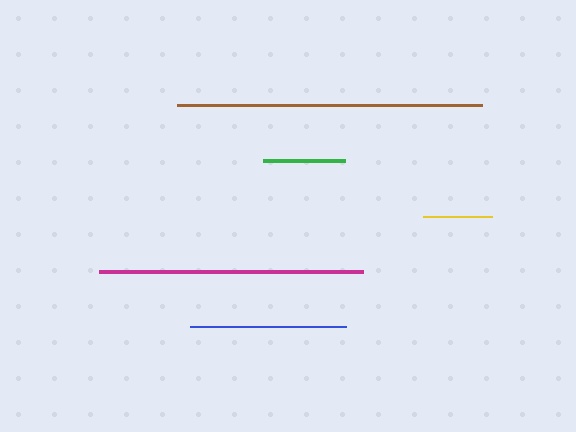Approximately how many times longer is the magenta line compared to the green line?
The magenta line is approximately 3.2 times the length of the green line.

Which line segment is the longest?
The brown line is the longest at approximately 304 pixels.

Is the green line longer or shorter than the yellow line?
The green line is longer than the yellow line.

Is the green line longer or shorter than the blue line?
The blue line is longer than the green line.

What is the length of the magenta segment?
The magenta segment is approximately 265 pixels long.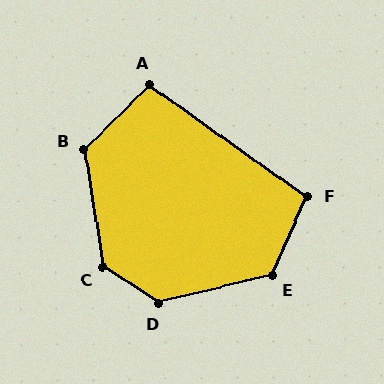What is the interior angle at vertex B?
Approximately 126 degrees (obtuse).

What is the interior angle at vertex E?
Approximately 128 degrees (obtuse).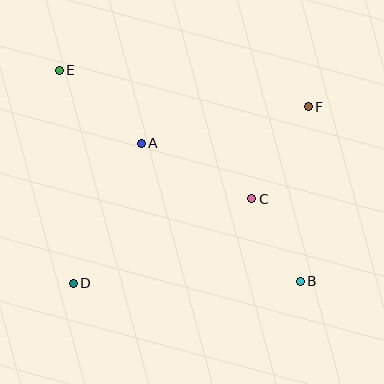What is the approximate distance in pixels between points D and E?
The distance between D and E is approximately 213 pixels.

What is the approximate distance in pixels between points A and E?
The distance between A and E is approximately 110 pixels.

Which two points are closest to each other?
Points B and C are closest to each other.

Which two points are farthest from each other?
Points B and E are farthest from each other.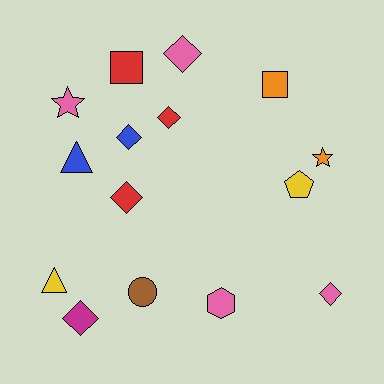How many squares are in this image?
There are 2 squares.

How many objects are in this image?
There are 15 objects.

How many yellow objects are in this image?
There are 2 yellow objects.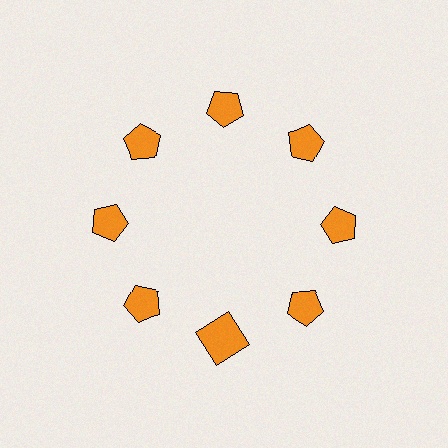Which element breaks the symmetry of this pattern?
The orange square at roughly the 6 o'clock position breaks the symmetry. All other shapes are orange pentagons.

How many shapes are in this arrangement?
There are 8 shapes arranged in a ring pattern.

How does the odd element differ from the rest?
It has a different shape: square instead of pentagon.